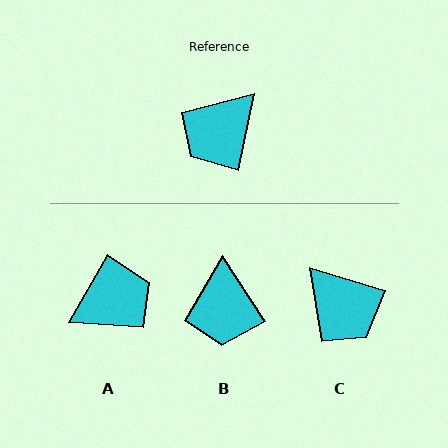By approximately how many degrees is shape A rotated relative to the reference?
Approximately 162 degrees counter-clockwise.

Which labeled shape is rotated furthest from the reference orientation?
A, about 162 degrees away.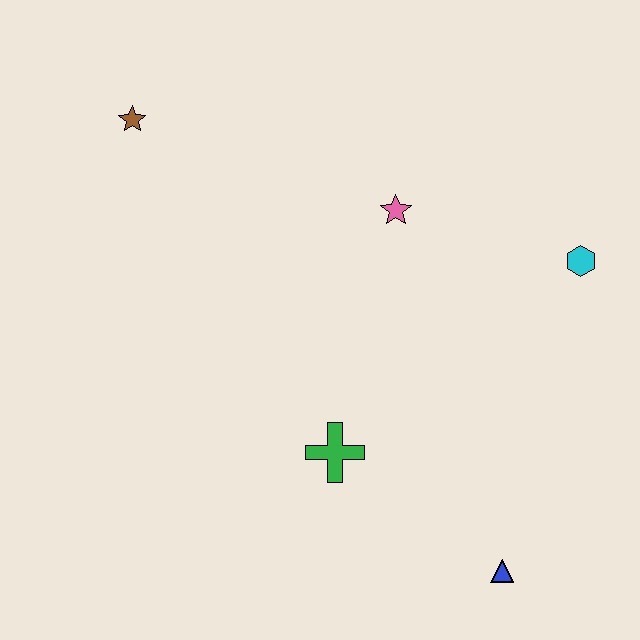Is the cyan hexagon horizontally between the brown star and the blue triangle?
No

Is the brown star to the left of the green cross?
Yes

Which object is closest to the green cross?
The blue triangle is closest to the green cross.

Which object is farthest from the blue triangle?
The brown star is farthest from the blue triangle.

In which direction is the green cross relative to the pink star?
The green cross is below the pink star.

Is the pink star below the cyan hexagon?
No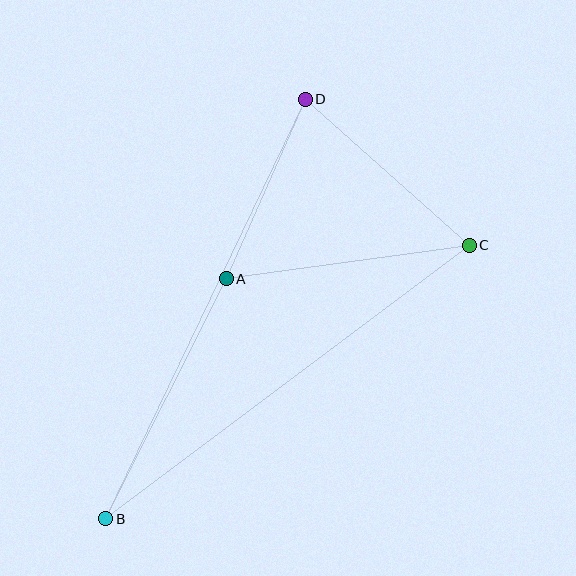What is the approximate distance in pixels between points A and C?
The distance between A and C is approximately 246 pixels.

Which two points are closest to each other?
Points A and D are closest to each other.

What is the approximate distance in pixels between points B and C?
The distance between B and C is approximately 455 pixels.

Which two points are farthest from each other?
Points B and D are farthest from each other.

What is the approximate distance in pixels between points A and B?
The distance between A and B is approximately 268 pixels.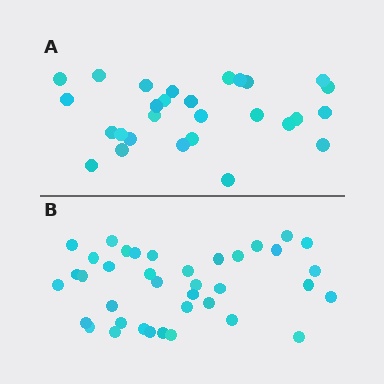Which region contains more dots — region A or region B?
Region B (the bottom region) has more dots.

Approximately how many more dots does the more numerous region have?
Region B has roughly 10 or so more dots than region A.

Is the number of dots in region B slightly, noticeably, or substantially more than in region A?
Region B has noticeably more, but not dramatically so. The ratio is roughly 1.4 to 1.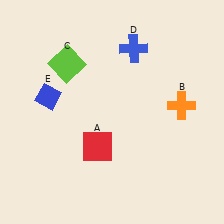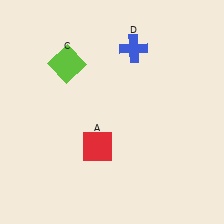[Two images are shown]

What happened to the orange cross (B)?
The orange cross (B) was removed in Image 2. It was in the top-right area of Image 1.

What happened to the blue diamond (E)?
The blue diamond (E) was removed in Image 2. It was in the top-left area of Image 1.